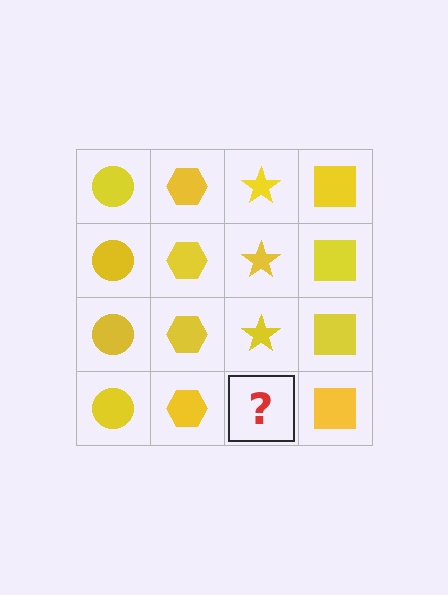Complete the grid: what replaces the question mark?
The question mark should be replaced with a yellow star.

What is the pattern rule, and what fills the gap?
The rule is that each column has a consistent shape. The gap should be filled with a yellow star.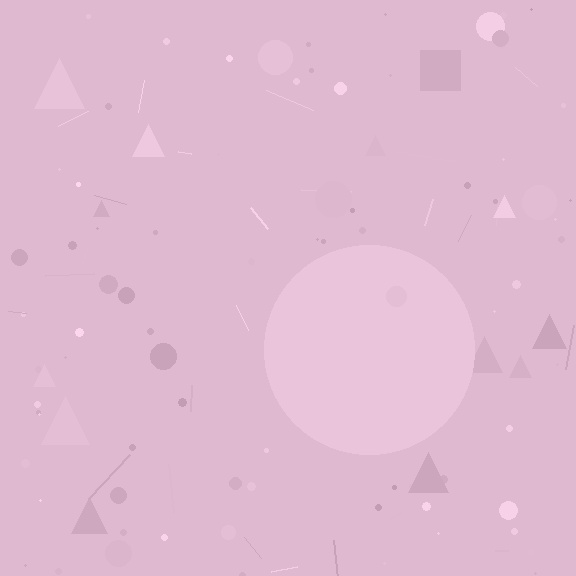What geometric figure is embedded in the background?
A circle is embedded in the background.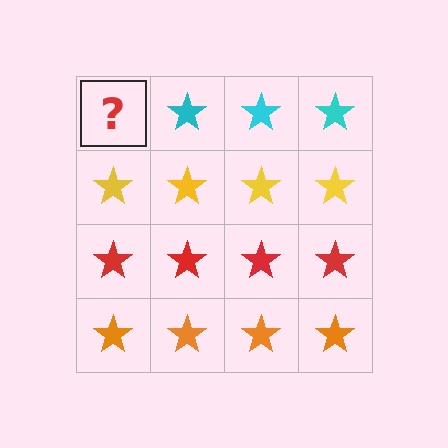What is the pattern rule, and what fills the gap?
The rule is that each row has a consistent color. The gap should be filled with a cyan star.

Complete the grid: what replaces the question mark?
The question mark should be replaced with a cyan star.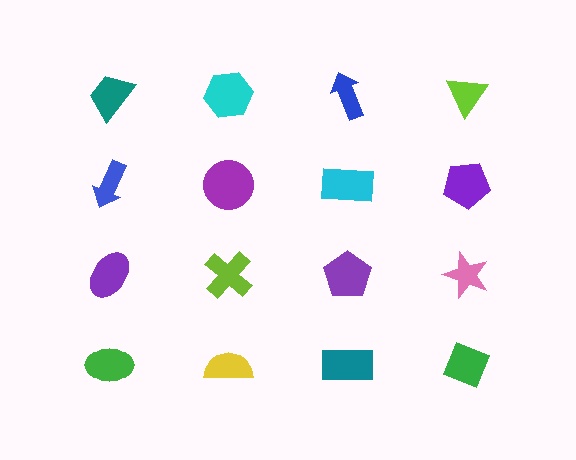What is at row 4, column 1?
A green ellipse.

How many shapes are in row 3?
4 shapes.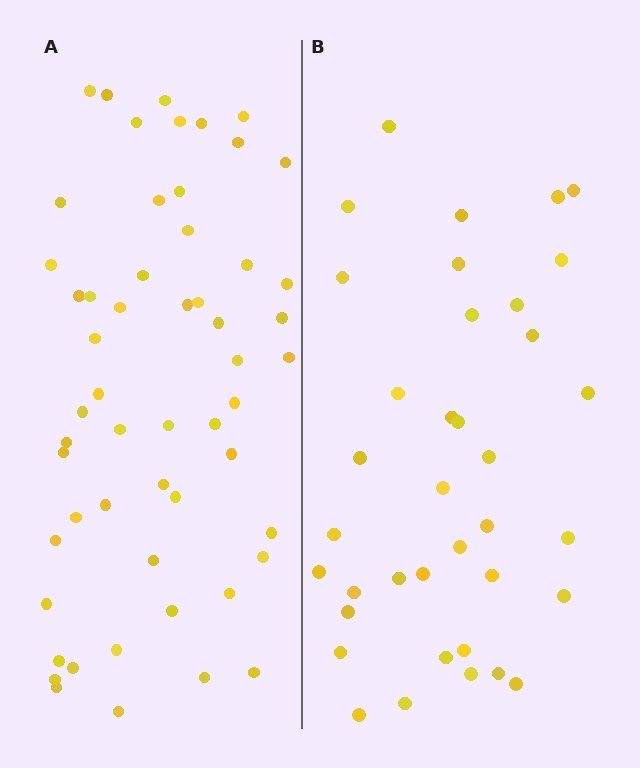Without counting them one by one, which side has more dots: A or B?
Region A (the left region) has more dots.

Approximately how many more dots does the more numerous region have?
Region A has approximately 20 more dots than region B.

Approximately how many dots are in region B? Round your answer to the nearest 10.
About 40 dots. (The exact count is 37, which rounds to 40.)